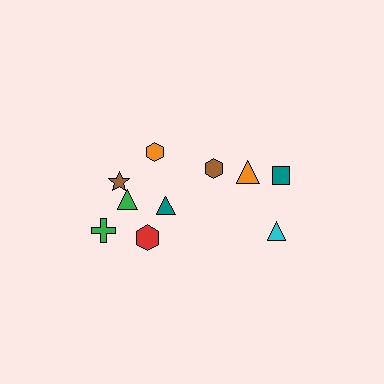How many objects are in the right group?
There are 4 objects.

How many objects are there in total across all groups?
There are 10 objects.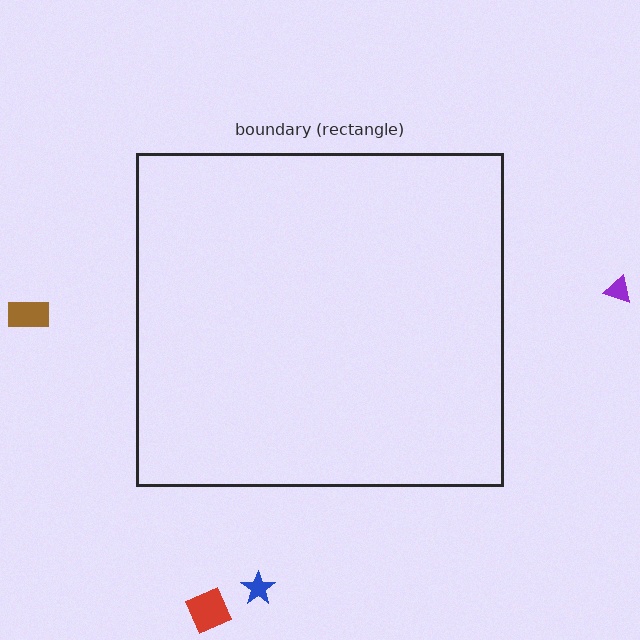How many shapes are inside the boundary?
0 inside, 4 outside.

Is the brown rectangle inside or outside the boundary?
Outside.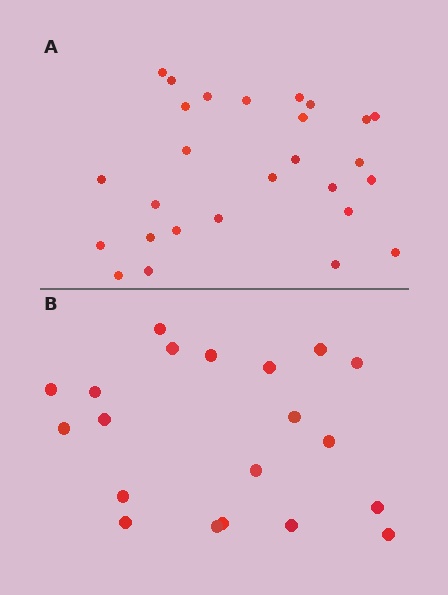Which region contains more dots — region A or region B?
Region A (the top region) has more dots.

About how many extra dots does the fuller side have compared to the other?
Region A has roughly 8 or so more dots than region B.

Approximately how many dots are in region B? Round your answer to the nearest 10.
About 20 dots.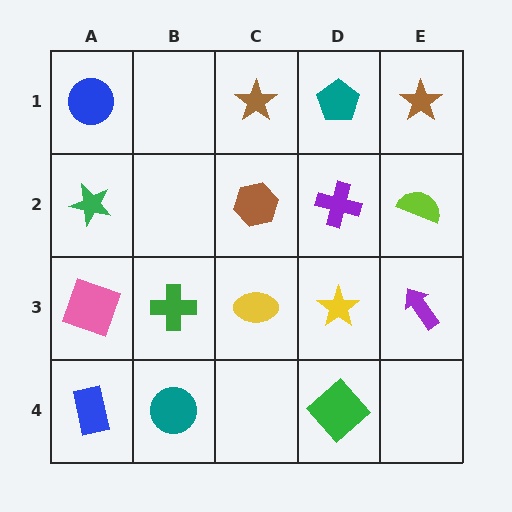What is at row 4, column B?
A teal circle.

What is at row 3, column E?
A purple arrow.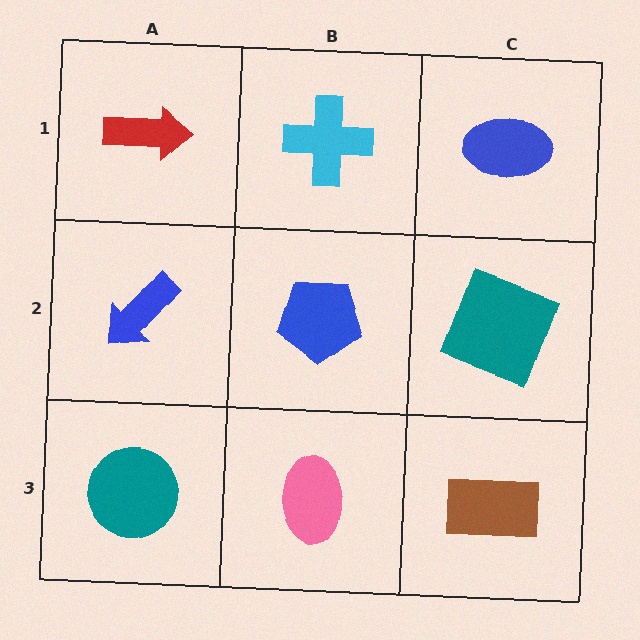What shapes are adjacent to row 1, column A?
A blue arrow (row 2, column A), a cyan cross (row 1, column B).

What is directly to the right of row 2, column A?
A blue pentagon.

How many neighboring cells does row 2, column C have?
3.